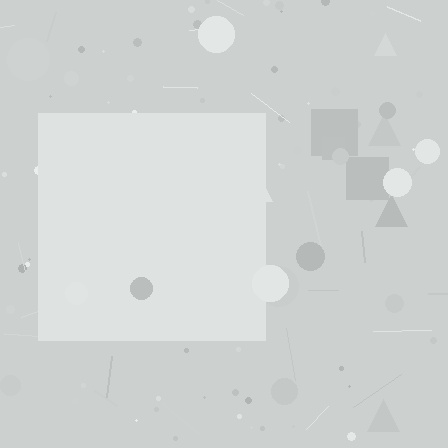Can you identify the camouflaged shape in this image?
The camouflaged shape is a square.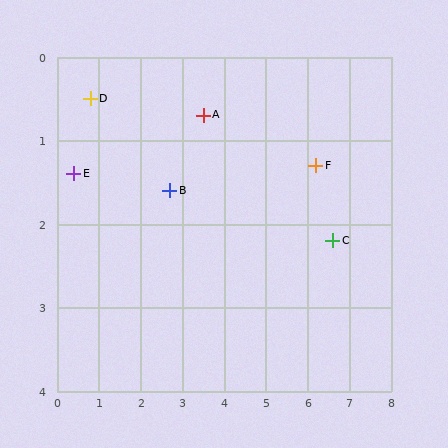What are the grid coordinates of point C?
Point C is at approximately (6.6, 2.2).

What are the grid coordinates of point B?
Point B is at approximately (2.7, 1.6).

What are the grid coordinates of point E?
Point E is at approximately (0.4, 1.4).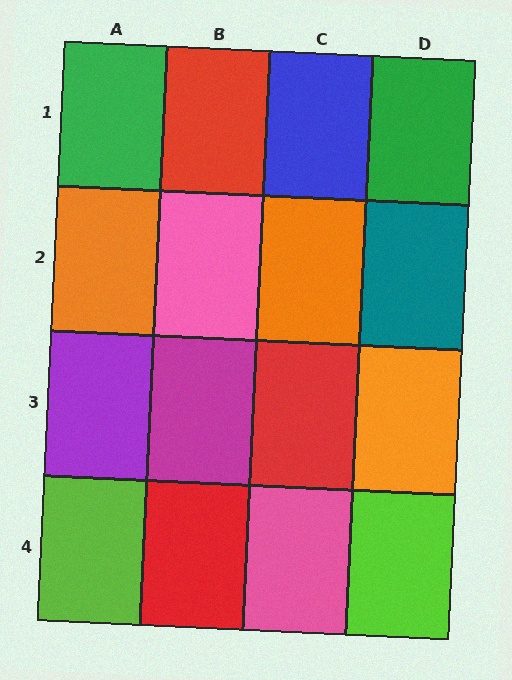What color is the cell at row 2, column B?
Pink.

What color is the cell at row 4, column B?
Red.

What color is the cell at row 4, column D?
Lime.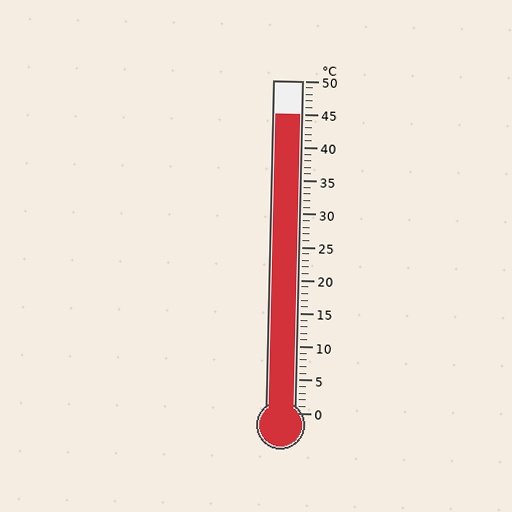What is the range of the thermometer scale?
The thermometer scale ranges from 0°C to 50°C.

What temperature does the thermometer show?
The thermometer shows approximately 45°C.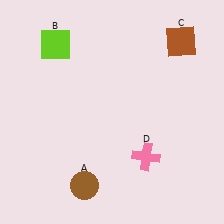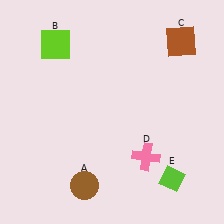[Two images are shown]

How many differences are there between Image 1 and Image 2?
There is 1 difference between the two images.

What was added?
A lime diamond (E) was added in Image 2.